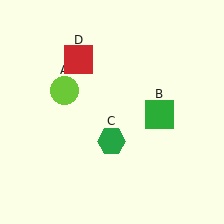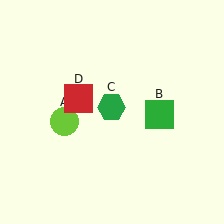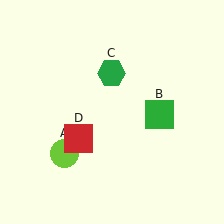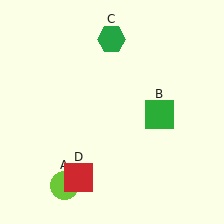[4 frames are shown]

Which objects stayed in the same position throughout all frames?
Green square (object B) remained stationary.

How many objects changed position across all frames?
3 objects changed position: lime circle (object A), green hexagon (object C), red square (object D).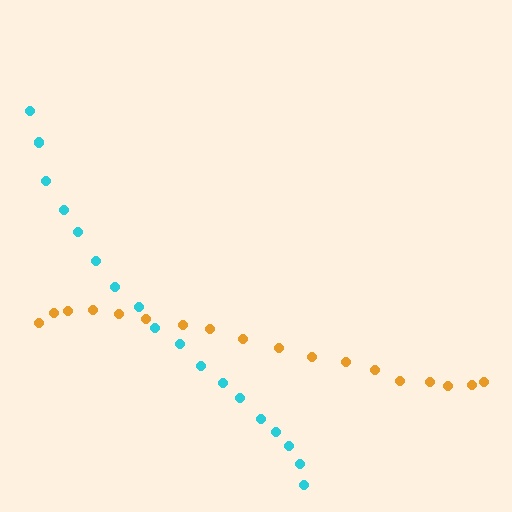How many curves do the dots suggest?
There are 2 distinct paths.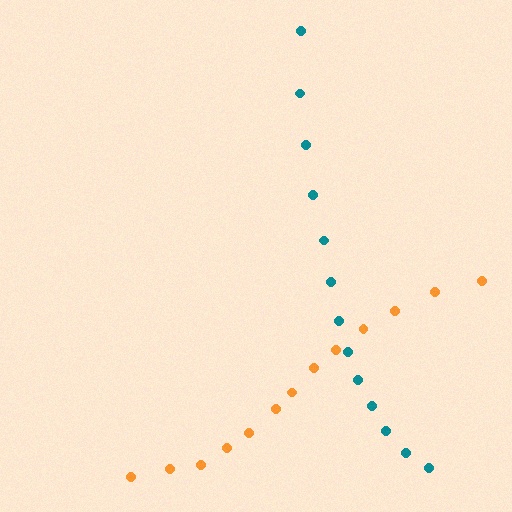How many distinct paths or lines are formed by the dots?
There are 2 distinct paths.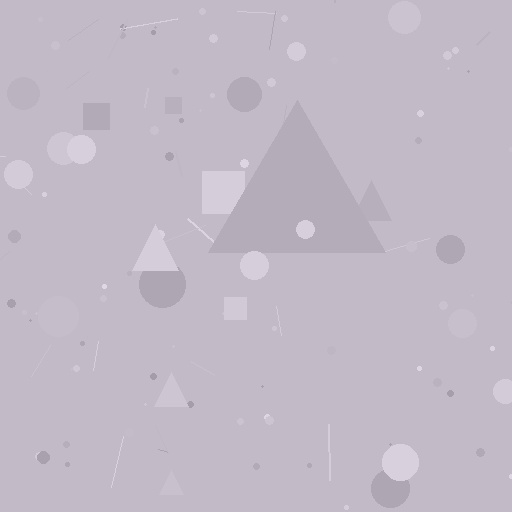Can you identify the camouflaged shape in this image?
The camouflaged shape is a triangle.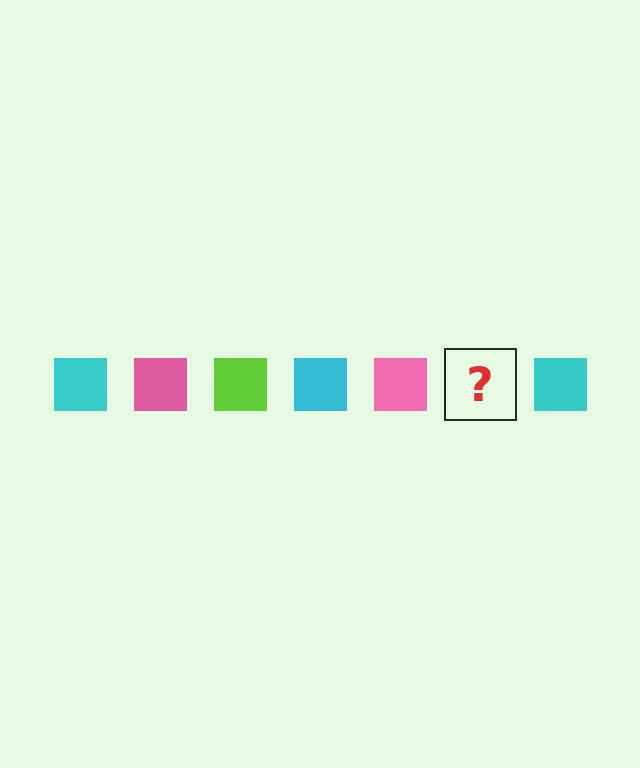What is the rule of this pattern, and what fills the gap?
The rule is that the pattern cycles through cyan, pink, lime squares. The gap should be filled with a lime square.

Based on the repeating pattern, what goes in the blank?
The blank should be a lime square.